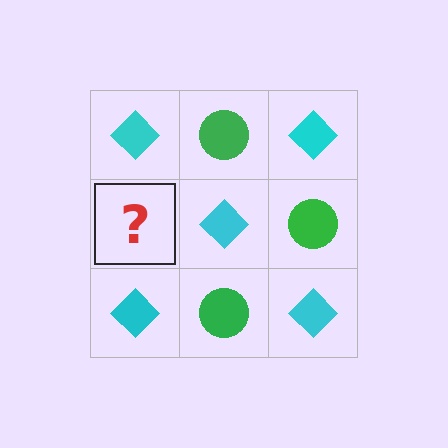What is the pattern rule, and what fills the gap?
The rule is that it alternates cyan diamond and green circle in a checkerboard pattern. The gap should be filled with a green circle.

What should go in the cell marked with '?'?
The missing cell should contain a green circle.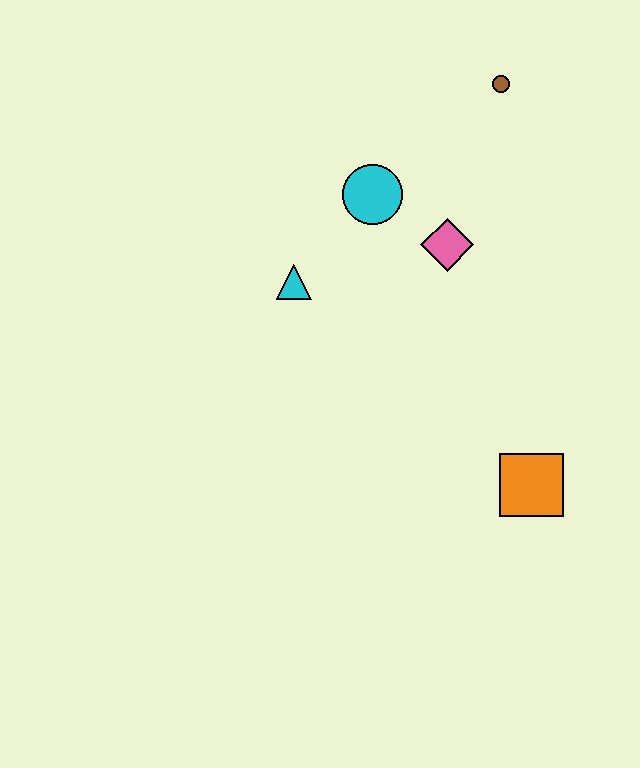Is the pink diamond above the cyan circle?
No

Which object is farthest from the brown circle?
The orange square is farthest from the brown circle.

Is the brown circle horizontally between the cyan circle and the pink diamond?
No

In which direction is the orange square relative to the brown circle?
The orange square is below the brown circle.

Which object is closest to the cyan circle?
The pink diamond is closest to the cyan circle.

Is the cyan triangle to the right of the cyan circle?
No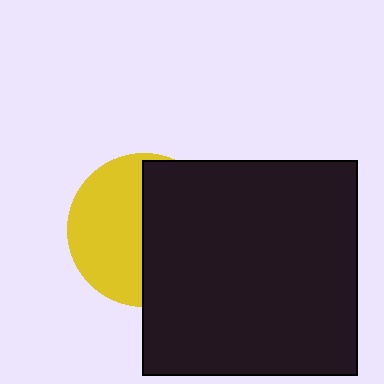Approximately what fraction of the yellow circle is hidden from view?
Roughly 51% of the yellow circle is hidden behind the black square.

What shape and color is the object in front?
The object in front is a black square.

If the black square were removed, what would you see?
You would see the complete yellow circle.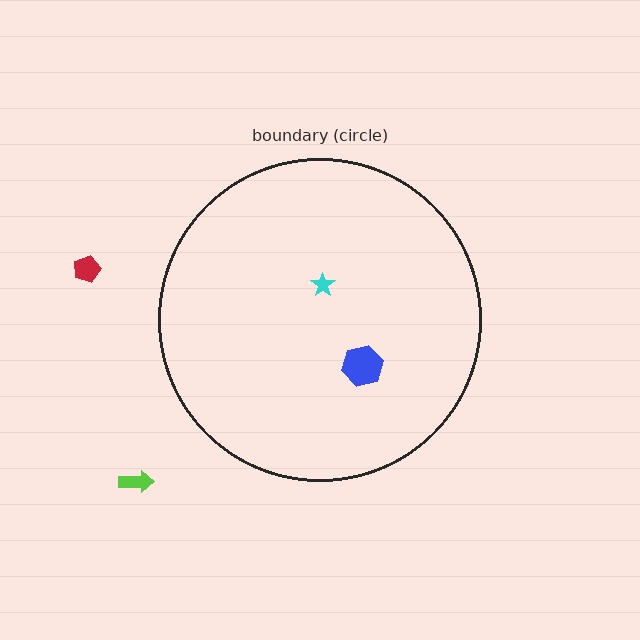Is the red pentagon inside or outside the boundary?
Outside.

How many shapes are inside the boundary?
2 inside, 2 outside.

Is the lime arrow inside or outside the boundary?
Outside.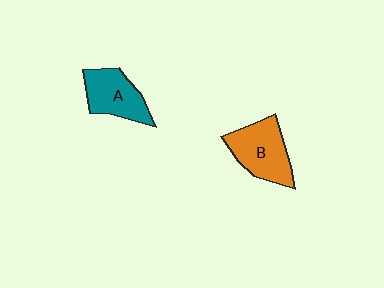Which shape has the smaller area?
Shape A (teal).